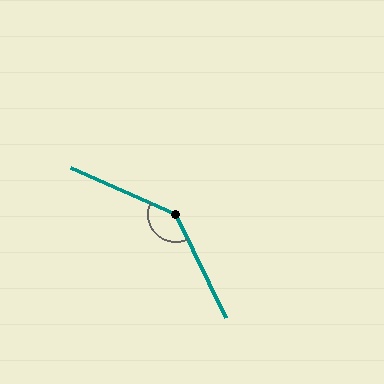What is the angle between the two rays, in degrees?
Approximately 139 degrees.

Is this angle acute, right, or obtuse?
It is obtuse.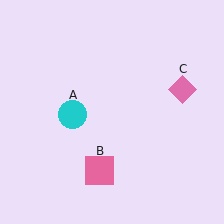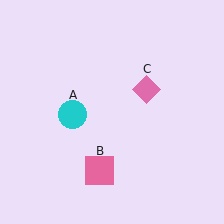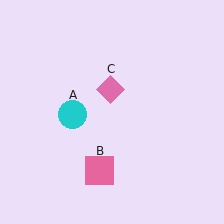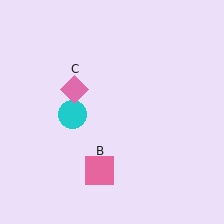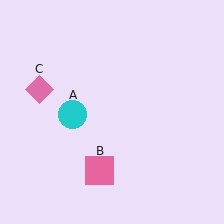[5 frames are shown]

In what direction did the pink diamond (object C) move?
The pink diamond (object C) moved left.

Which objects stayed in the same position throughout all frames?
Cyan circle (object A) and pink square (object B) remained stationary.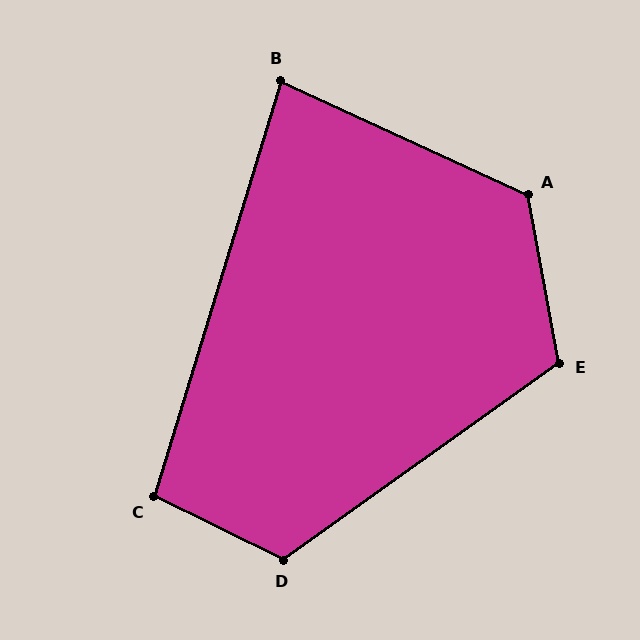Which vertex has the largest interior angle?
A, at approximately 125 degrees.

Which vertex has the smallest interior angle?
B, at approximately 82 degrees.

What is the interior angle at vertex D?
Approximately 119 degrees (obtuse).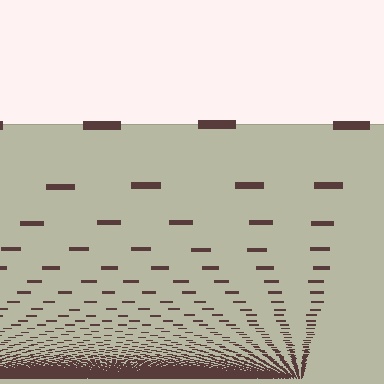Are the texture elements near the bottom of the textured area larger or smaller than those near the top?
Smaller. The gradient is inverted — elements near the bottom are smaller and denser.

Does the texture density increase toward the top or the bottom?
Density increases toward the bottom.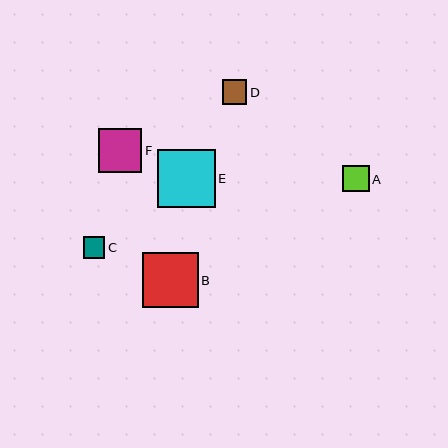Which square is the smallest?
Square C is the smallest with a size of approximately 21 pixels.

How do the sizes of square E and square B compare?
Square E and square B are approximately the same size.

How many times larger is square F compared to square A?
Square F is approximately 1.7 times the size of square A.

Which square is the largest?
Square E is the largest with a size of approximately 58 pixels.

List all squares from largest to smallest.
From largest to smallest: E, B, F, A, D, C.